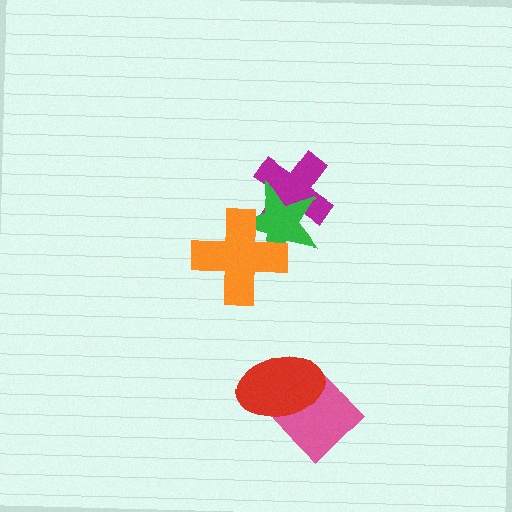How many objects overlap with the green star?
2 objects overlap with the green star.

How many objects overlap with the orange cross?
1 object overlaps with the orange cross.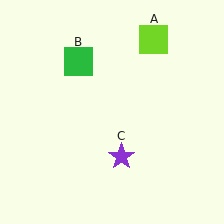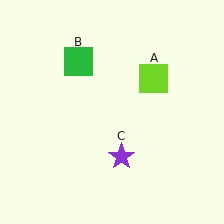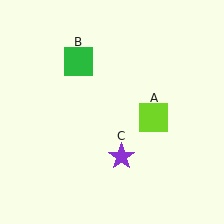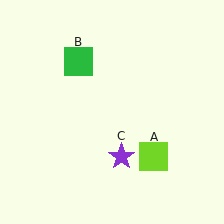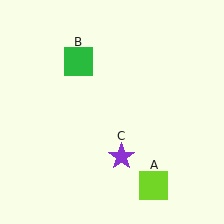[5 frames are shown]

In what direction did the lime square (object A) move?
The lime square (object A) moved down.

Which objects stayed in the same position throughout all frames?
Green square (object B) and purple star (object C) remained stationary.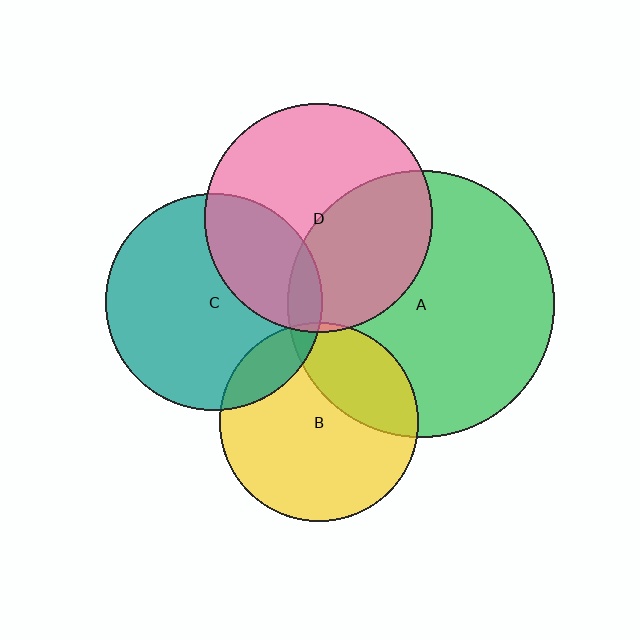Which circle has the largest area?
Circle A (green).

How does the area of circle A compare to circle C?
Approximately 1.5 times.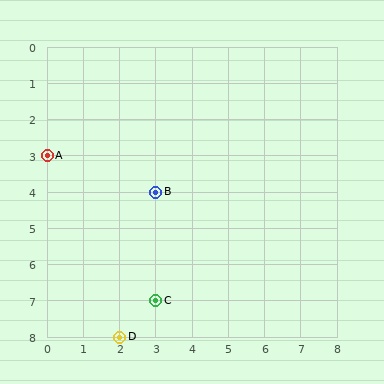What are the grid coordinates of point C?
Point C is at grid coordinates (3, 7).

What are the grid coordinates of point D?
Point D is at grid coordinates (2, 8).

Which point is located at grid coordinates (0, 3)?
Point A is at (0, 3).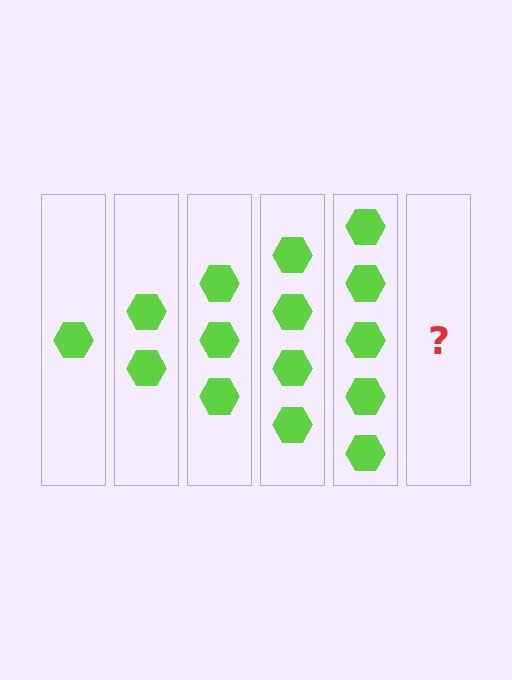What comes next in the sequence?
The next element should be 6 hexagons.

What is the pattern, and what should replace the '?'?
The pattern is that each step adds one more hexagon. The '?' should be 6 hexagons.